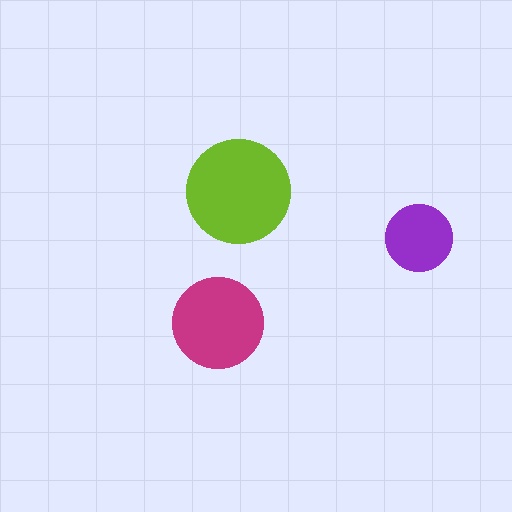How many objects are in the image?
There are 3 objects in the image.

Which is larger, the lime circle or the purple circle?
The lime one.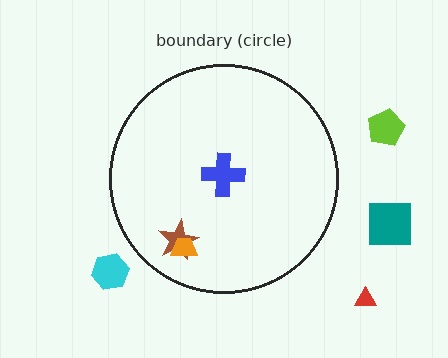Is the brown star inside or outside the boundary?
Inside.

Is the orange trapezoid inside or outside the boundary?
Inside.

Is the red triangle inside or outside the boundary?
Outside.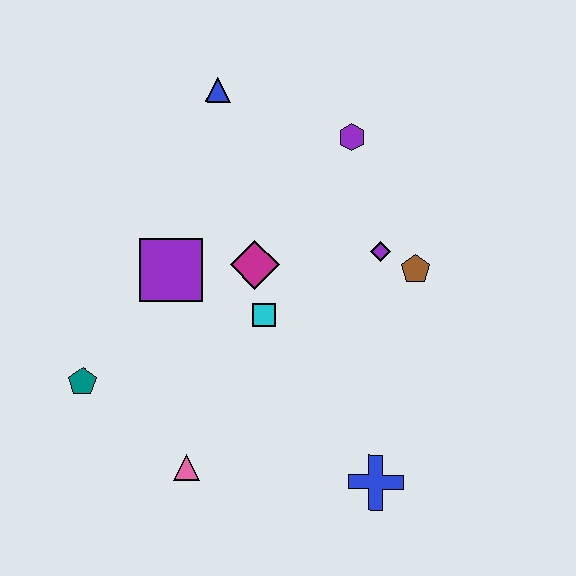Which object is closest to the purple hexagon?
The purple diamond is closest to the purple hexagon.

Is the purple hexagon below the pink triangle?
No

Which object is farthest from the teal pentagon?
The purple hexagon is farthest from the teal pentagon.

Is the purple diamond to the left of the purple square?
No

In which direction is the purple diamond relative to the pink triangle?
The purple diamond is above the pink triangle.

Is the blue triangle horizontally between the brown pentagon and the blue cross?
No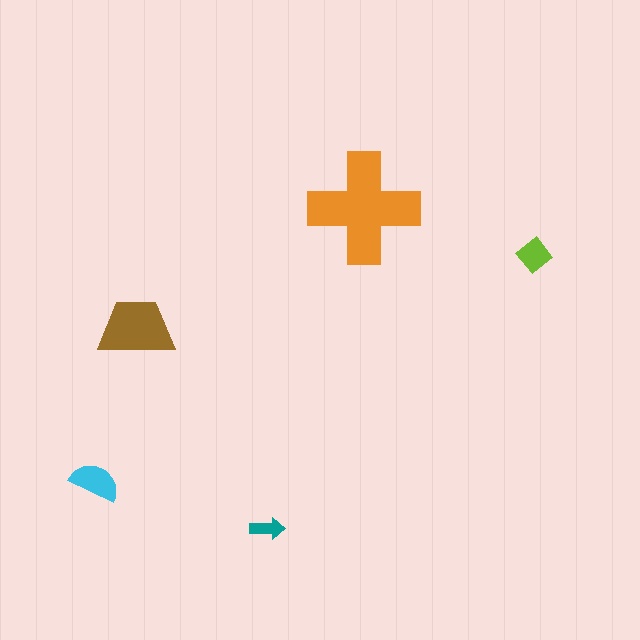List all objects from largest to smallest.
The orange cross, the brown trapezoid, the cyan semicircle, the lime diamond, the teal arrow.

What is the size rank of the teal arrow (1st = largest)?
5th.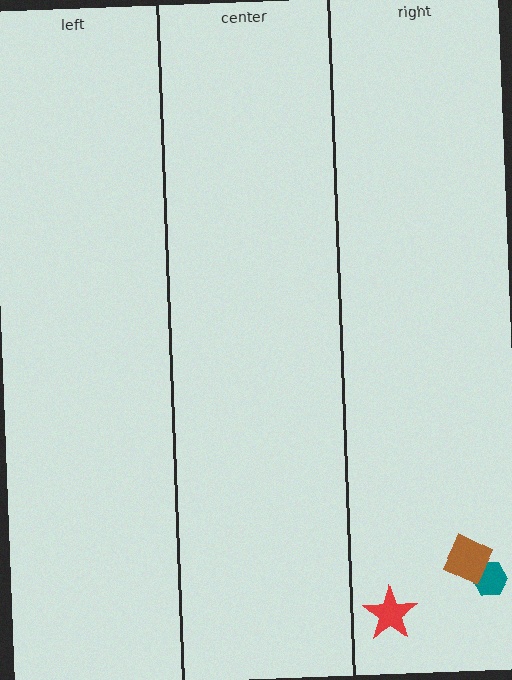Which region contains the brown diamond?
The right region.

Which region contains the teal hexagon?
The right region.